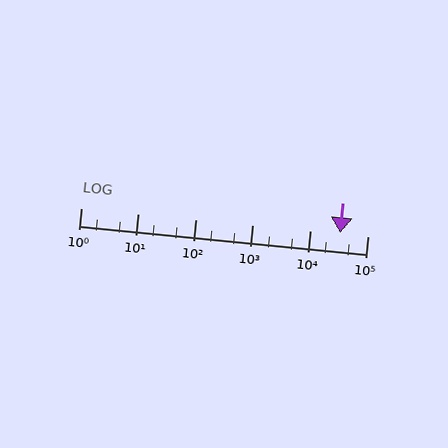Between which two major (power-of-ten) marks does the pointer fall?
The pointer is between 10000 and 100000.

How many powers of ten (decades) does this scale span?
The scale spans 5 decades, from 1 to 100000.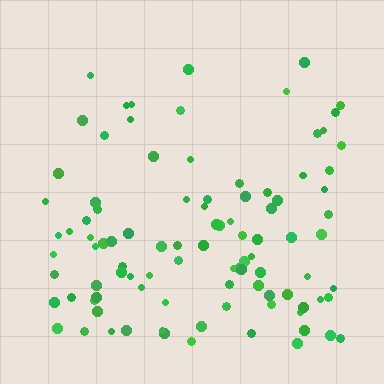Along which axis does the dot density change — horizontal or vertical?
Vertical.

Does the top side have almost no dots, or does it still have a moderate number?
Still a moderate number, just noticeably fewer than the bottom.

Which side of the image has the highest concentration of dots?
The bottom.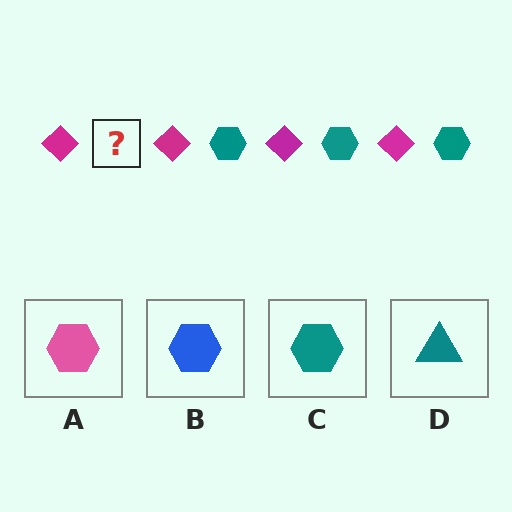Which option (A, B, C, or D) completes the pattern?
C.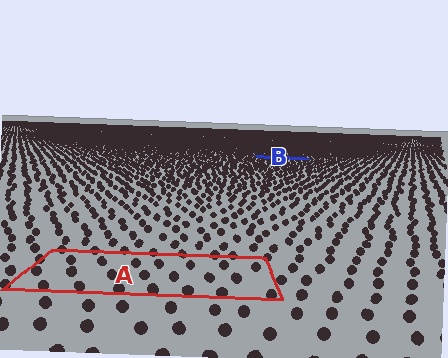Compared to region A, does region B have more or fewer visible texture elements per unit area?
Region B has more texture elements per unit area — they are packed more densely because it is farther away.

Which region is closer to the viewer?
Region A is closer. The texture elements there are larger and more spread out.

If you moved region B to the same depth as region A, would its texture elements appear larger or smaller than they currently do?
They would appear larger. At a closer depth, the same texture elements are projected at a bigger on-screen size.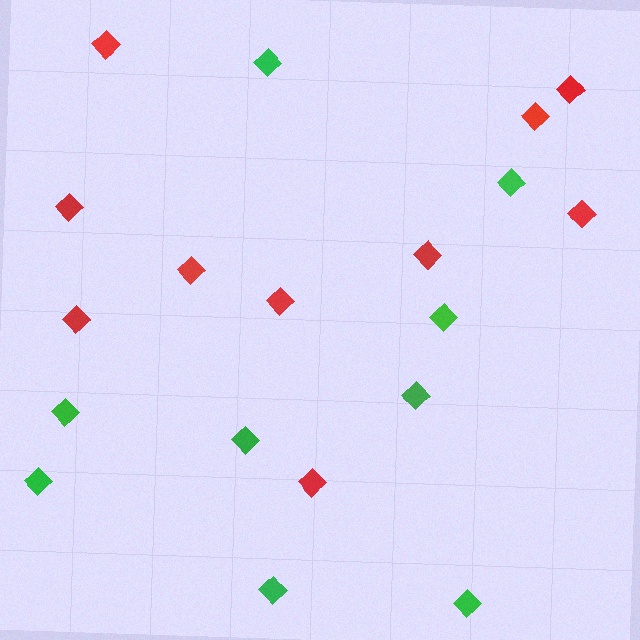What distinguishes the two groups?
There are 2 groups: one group of green diamonds (9) and one group of red diamonds (10).